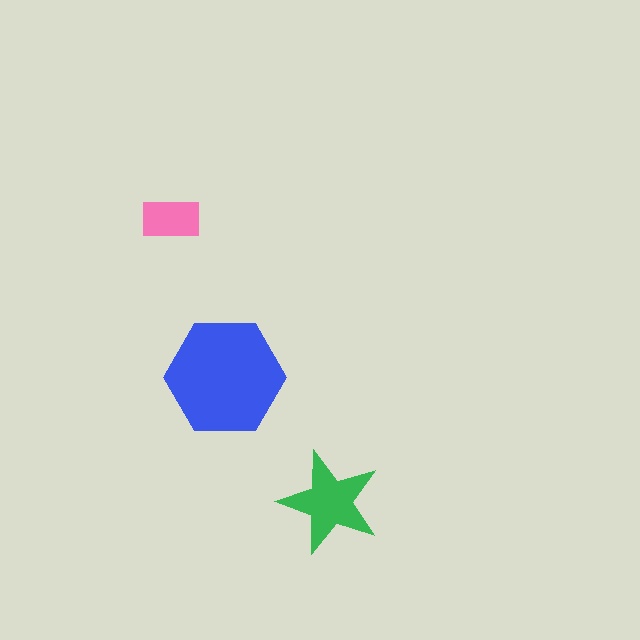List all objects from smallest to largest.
The pink rectangle, the green star, the blue hexagon.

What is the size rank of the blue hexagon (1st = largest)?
1st.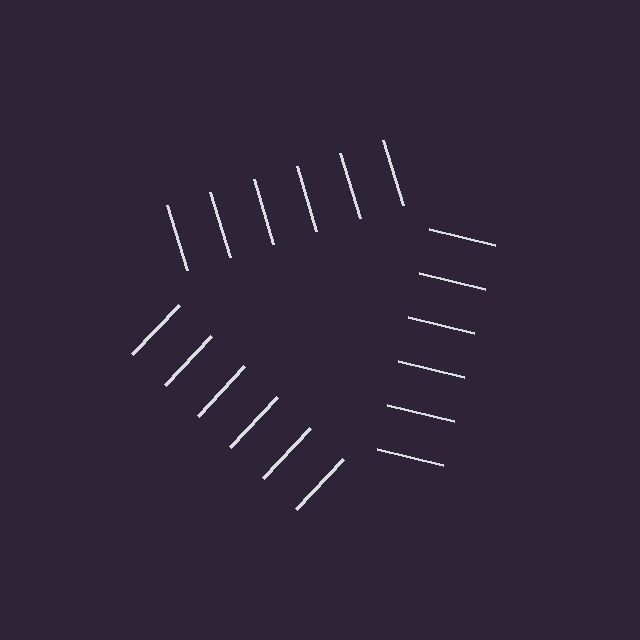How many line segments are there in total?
18 — 6 along each of the 3 edges.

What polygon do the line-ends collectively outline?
An illusory triangle — the line segments terminate on its edges but no continuous stroke is drawn.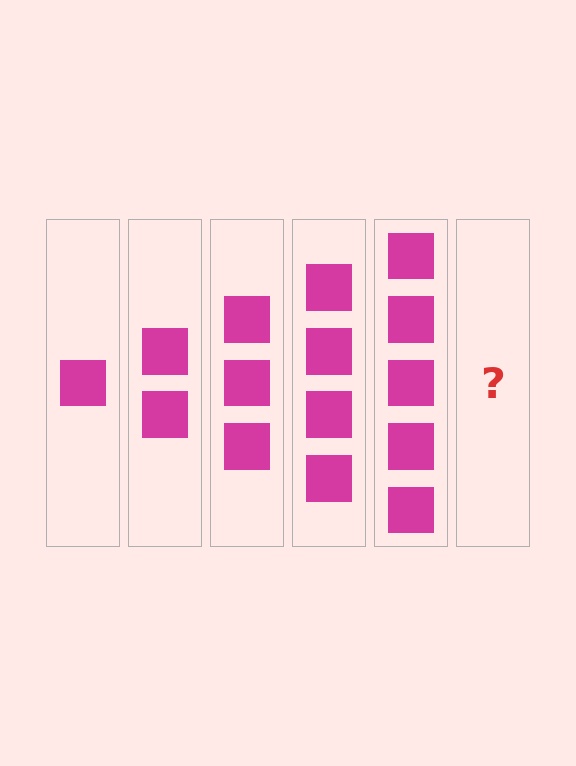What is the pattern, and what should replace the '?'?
The pattern is that each step adds one more square. The '?' should be 6 squares.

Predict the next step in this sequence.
The next step is 6 squares.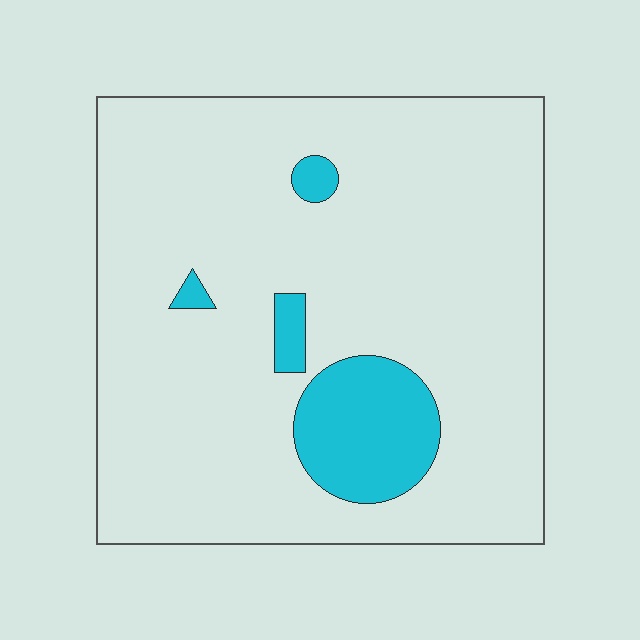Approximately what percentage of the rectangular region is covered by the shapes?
Approximately 10%.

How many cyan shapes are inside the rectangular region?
4.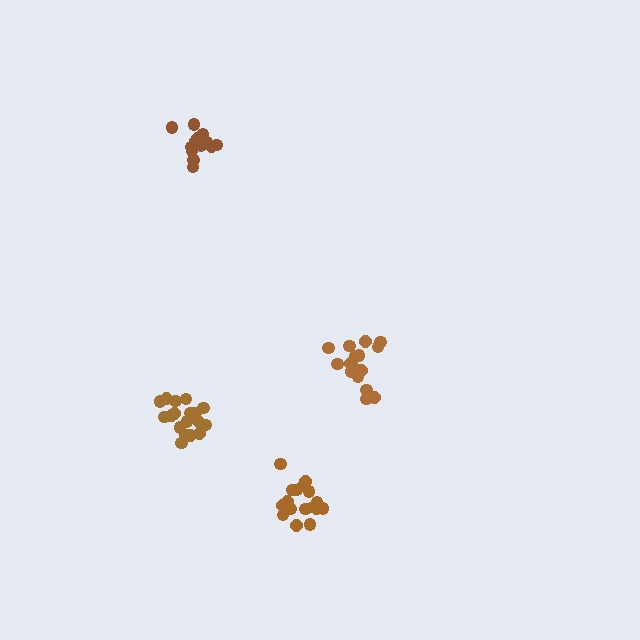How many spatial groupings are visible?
There are 4 spatial groupings.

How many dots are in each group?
Group 1: 19 dots, Group 2: 18 dots, Group 3: 16 dots, Group 4: 17 dots (70 total).